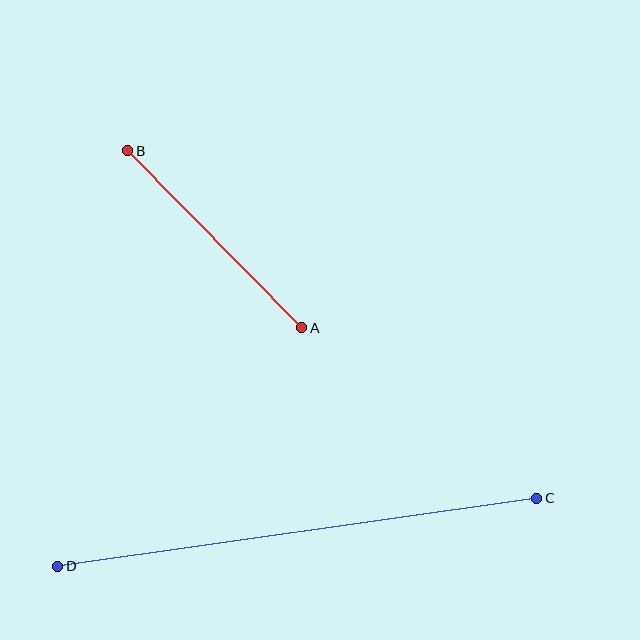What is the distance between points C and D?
The distance is approximately 484 pixels.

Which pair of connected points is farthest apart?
Points C and D are farthest apart.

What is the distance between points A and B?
The distance is approximately 248 pixels.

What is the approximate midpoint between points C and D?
The midpoint is at approximately (297, 532) pixels.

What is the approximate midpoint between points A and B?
The midpoint is at approximately (215, 239) pixels.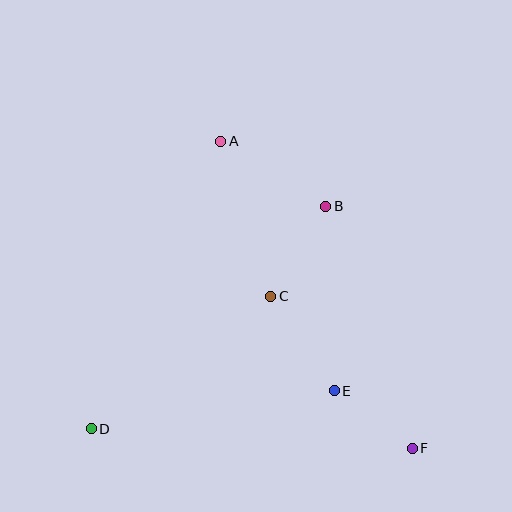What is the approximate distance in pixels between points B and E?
The distance between B and E is approximately 184 pixels.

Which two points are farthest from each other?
Points A and F are farthest from each other.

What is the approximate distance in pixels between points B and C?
The distance between B and C is approximately 105 pixels.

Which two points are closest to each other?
Points E and F are closest to each other.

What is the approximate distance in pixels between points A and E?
The distance between A and E is approximately 274 pixels.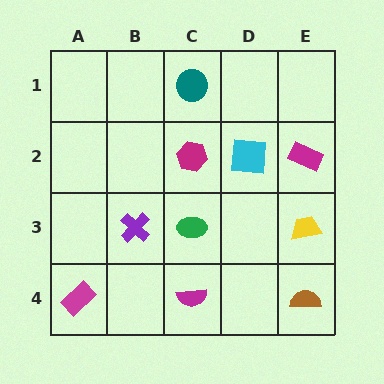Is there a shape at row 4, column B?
No, that cell is empty.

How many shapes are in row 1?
1 shape.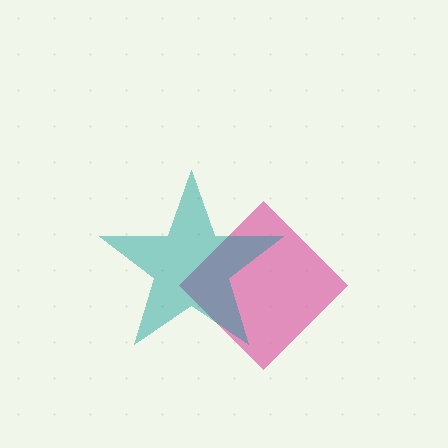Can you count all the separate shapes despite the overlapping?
Yes, there are 2 separate shapes.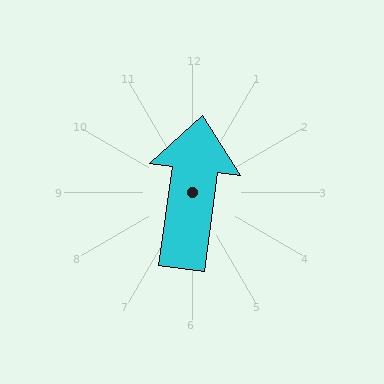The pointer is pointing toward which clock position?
Roughly 12 o'clock.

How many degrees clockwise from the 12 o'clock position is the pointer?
Approximately 8 degrees.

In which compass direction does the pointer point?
North.